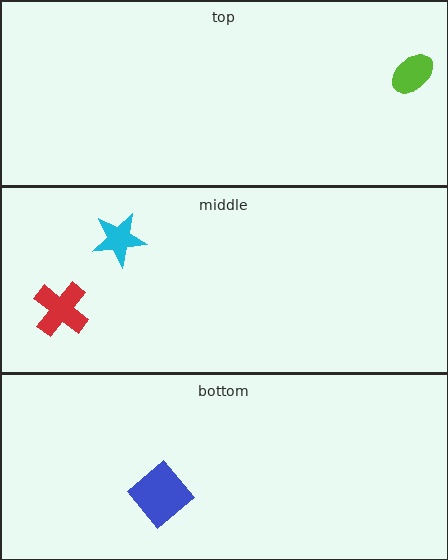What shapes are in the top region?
The lime ellipse.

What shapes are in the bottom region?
The blue diamond.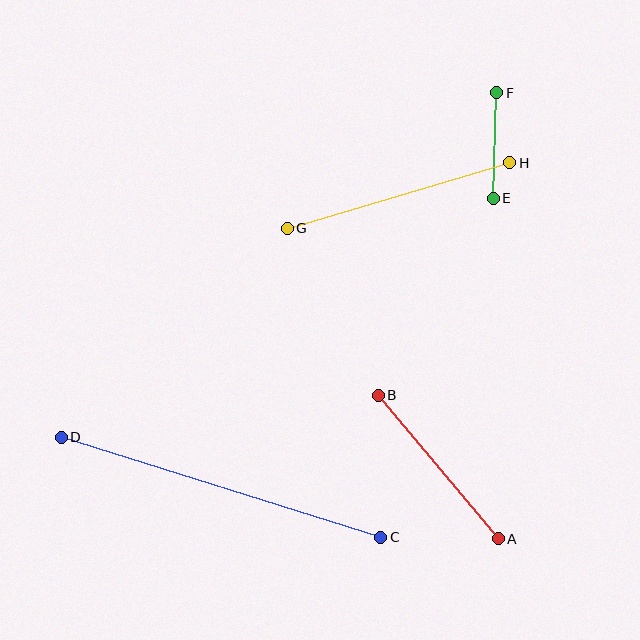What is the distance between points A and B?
The distance is approximately 187 pixels.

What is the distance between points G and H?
The distance is approximately 232 pixels.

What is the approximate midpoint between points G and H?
The midpoint is at approximately (398, 196) pixels.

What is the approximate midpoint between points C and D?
The midpoint is at approximately (221, 487) pixels.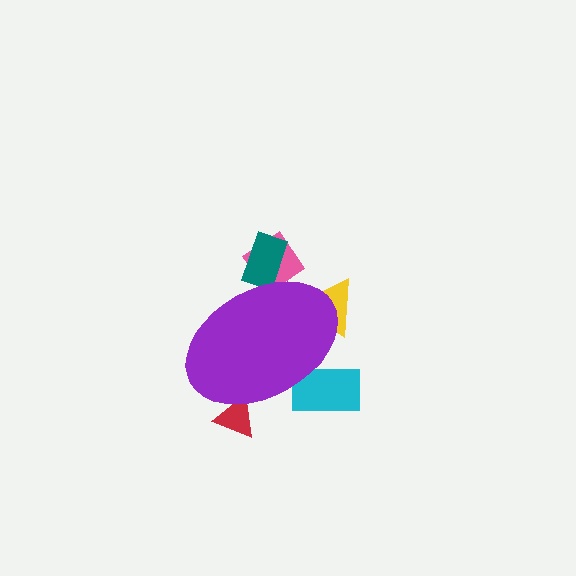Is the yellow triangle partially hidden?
Yes, the yellow triangle is partially hidden behind the purple ellipse.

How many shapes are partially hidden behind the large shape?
5 shapes are partially hidden.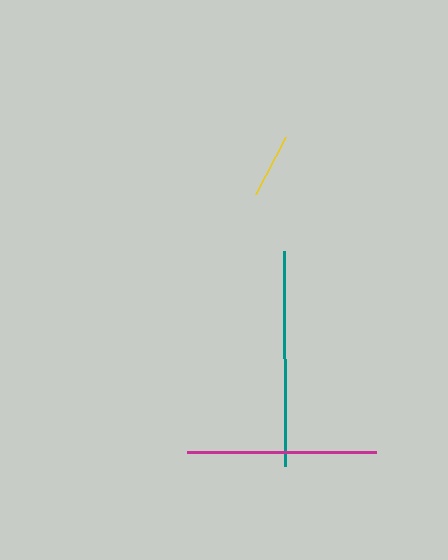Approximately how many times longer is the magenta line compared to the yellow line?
The magenta line is approximately 2.9 times the length of the yellow line.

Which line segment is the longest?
The teal line is the longest at approximately 215 pixels.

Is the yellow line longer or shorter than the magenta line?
The magenta line is longer than the yellow line.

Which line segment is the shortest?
The yellow line is the shortest at approximately 65 pixels.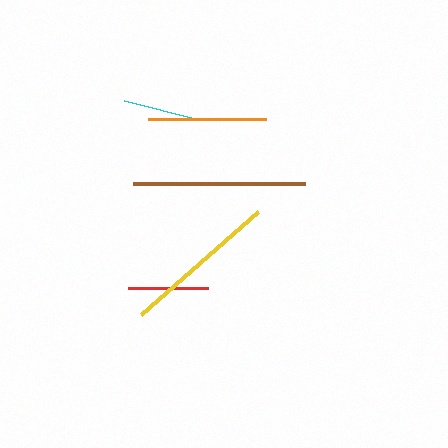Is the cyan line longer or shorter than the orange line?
The orange line is longer than the cyan line.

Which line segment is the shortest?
The cyan line is the shortest at approximately 77 pixels.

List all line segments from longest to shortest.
From longest to shortest: brown, yellow, orange, red, cyan.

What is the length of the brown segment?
The brown segment is approximately 173 pixels long.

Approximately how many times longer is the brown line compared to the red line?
The brown line is approximately 2.2 times the length of the red line.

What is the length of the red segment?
The red segment is approximately 80 pixels long.